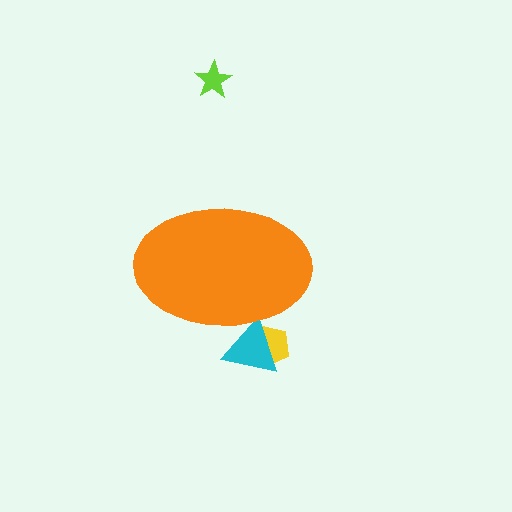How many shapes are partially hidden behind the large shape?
2 shapes are partially hidden.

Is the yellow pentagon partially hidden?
Yes, the yellow pentagon is partially hidden behind the orange ellipse.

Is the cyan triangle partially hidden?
Yes, the cyan triangle is partially hidden behind the orange ellipse.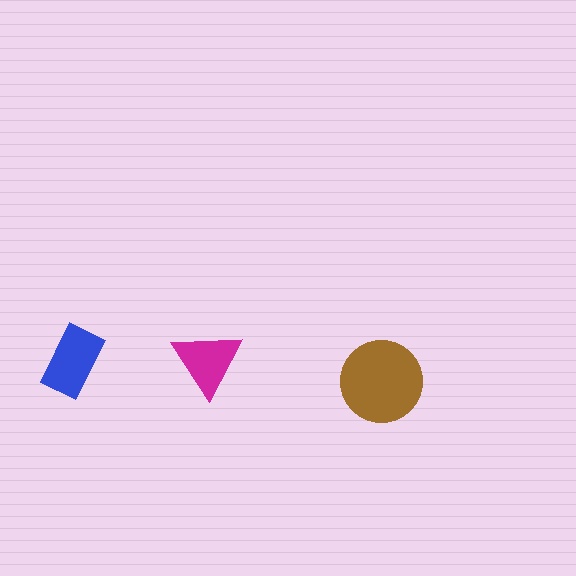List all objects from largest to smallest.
The brown circle, the blue rectangle, the magenta triangle.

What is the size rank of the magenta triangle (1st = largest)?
3rd.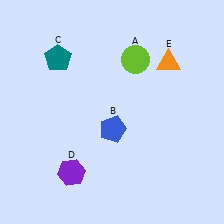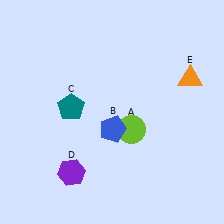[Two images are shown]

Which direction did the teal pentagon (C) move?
The teal pentagon (C) moved down.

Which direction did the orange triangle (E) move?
The orange triangle (E) moved right.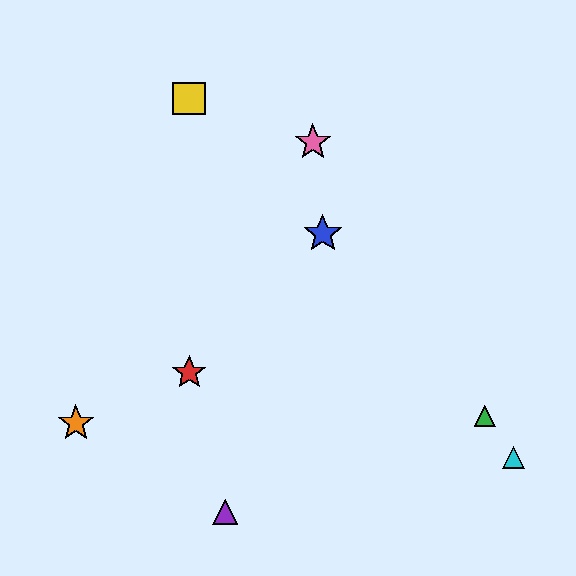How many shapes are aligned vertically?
2 shapes (the red star, the yellow square) are aligned vertically.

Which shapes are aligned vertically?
The red star, the yellow square are aligned vertically.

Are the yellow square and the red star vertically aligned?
Yes, both are at x≈189.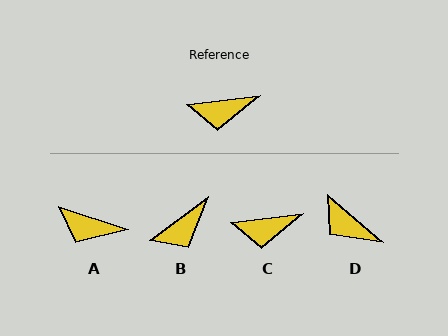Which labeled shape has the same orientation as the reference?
C.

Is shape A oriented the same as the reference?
No, it is off by about 25 degrees.